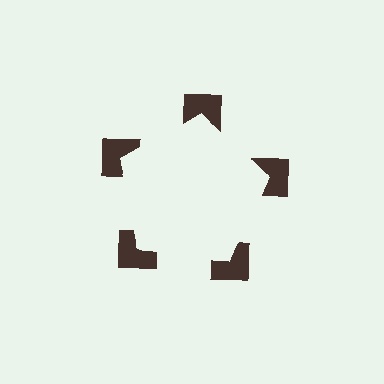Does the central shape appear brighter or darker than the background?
It typically appears slightly brighter than the background, even though no actual brightness change is drawn.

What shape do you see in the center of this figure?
An illusory pentagon — its edges are inferred from the aligned wedge cuts in the notched squares, not physically drawn.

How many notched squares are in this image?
There are 5 — one at each vertex of the illusory pentagon.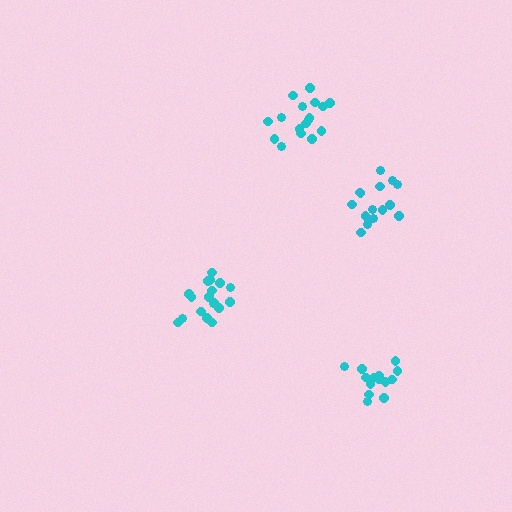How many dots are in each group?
Group 1: 18 dots, Group 2: 17 dots, Group 3: 14 dots, Group 4: 16 dots (65 total).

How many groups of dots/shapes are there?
There are 4 groups.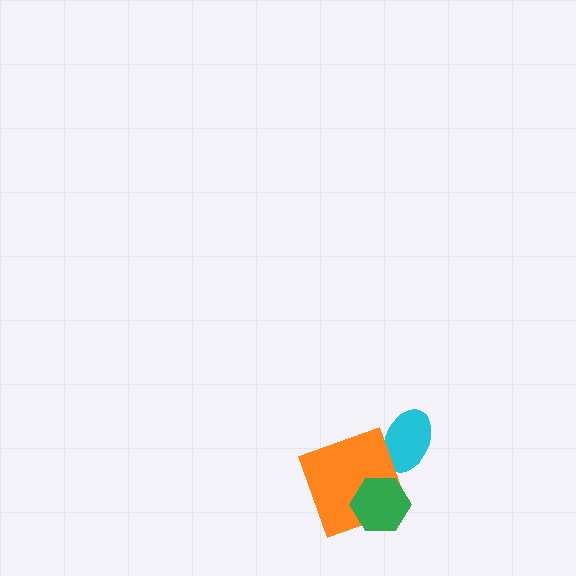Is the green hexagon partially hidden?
No, no other shape covers it.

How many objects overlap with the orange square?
1 object overlaps with the orange square.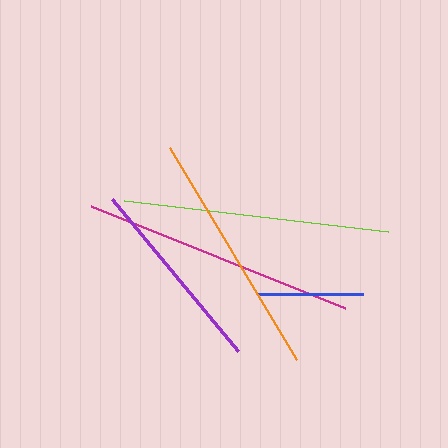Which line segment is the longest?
The magenta line is the longest at approximately 273 pixels.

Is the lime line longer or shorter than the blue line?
The lime line is longer than the blue line.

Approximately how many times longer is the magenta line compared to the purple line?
The magenta line is approximately 1.4 times the length of the purple line.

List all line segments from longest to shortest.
From longest to shortest: magenta, lime, orange, purple, blue.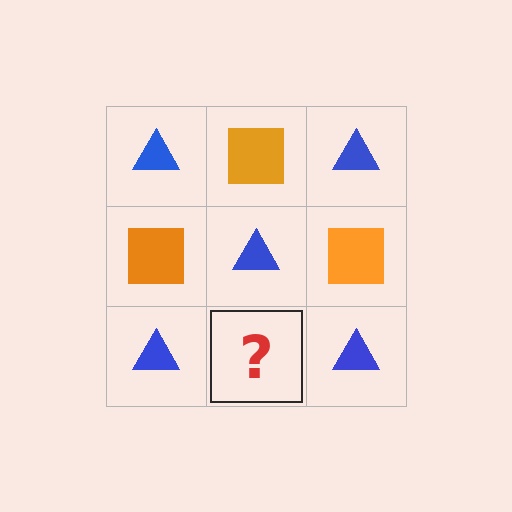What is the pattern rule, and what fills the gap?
The rule is that it alternates blue triangle and orange square in a checkerboard pattern. The gap should be filled with an orange square.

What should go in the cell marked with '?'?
The missing cell should contain an orange square.